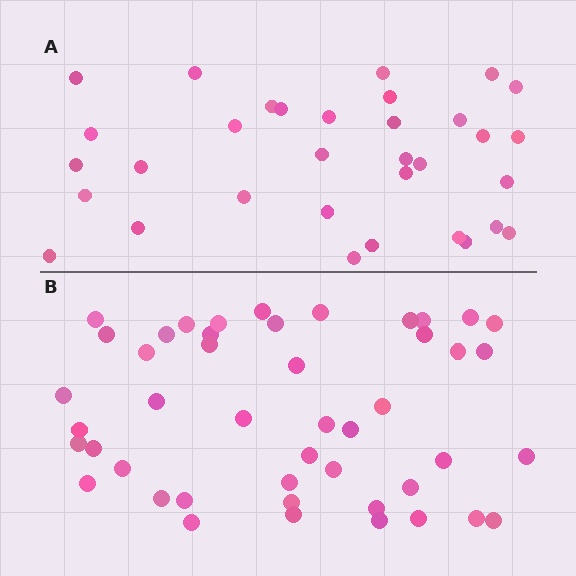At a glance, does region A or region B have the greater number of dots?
Region B (the bottom region) has more dots.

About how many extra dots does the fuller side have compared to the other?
Region B has approximately 15 more dots than region A.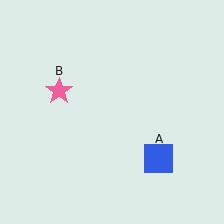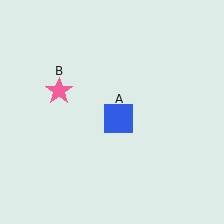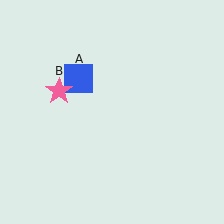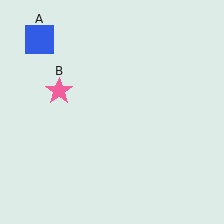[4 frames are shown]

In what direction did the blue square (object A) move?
The blue square (object A) moved up and to the left.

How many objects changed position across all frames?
1 object changed position: blue square (object A).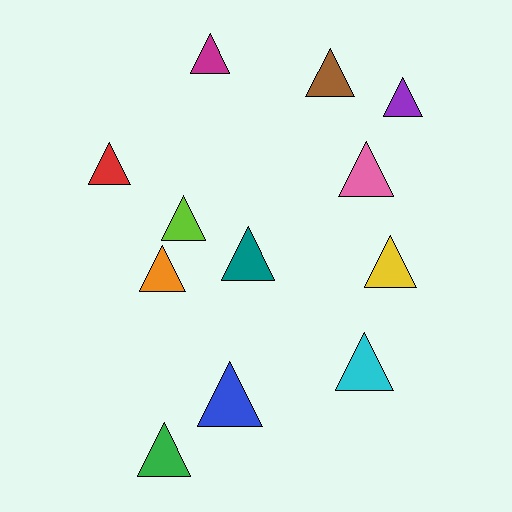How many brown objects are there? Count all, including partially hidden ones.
There is 1 brown object.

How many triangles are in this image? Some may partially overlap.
There are 12 triangles.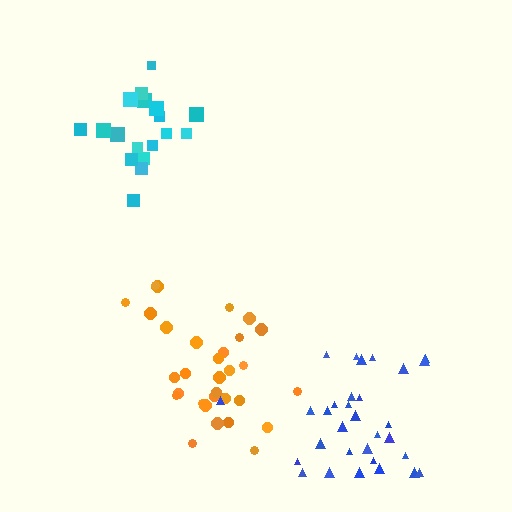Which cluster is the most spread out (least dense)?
Blue.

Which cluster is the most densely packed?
Orange.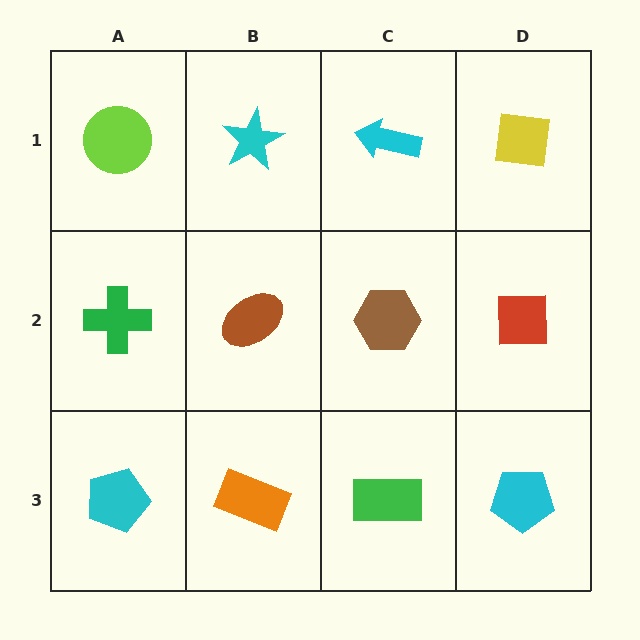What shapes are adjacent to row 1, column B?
A brown ellipse (row 2, column B), a lime circle (row 1, column A), a cyan arrow (row 1, column C).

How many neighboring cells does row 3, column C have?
3.